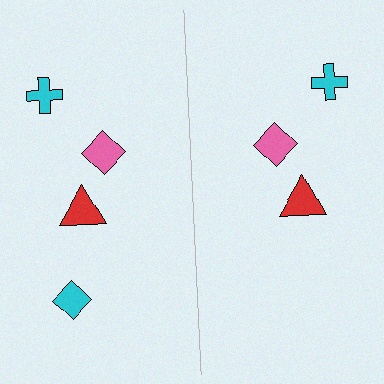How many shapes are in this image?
There are 7 shapes in this image.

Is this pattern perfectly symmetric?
No, the pattern is not perfectly symmetric. A cyan diamond is missing from the right side.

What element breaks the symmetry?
A cyan diamond is missing from the right side.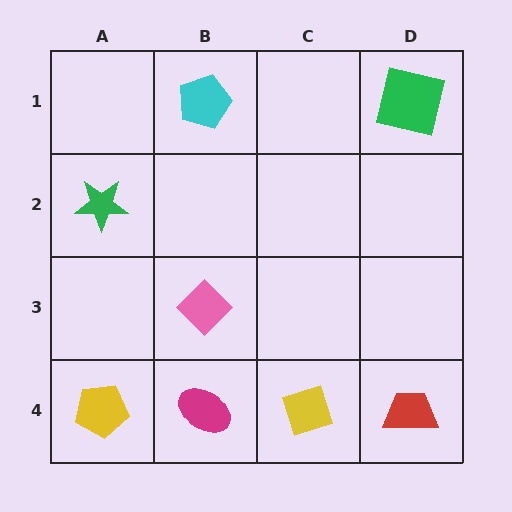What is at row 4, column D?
A red trapezoid.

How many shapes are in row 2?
1 shape.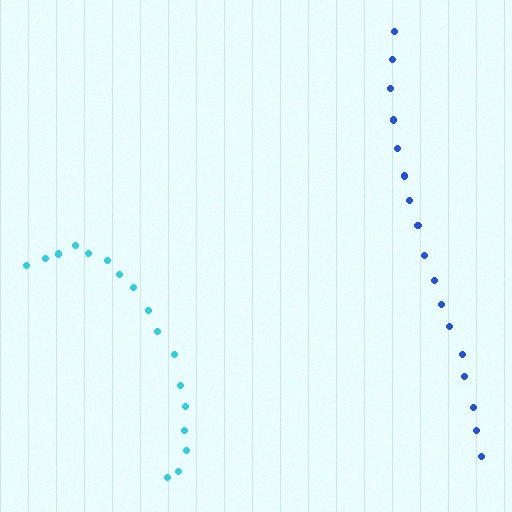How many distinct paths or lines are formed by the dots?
There are 2 distinct paths.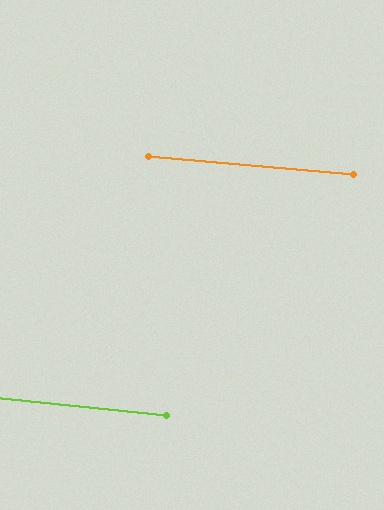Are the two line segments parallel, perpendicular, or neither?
Parallel — their directions differ by only 1.2°.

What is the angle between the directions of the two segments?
Approximately 1 degree.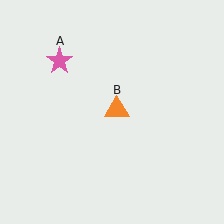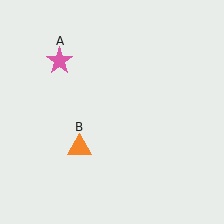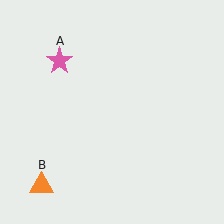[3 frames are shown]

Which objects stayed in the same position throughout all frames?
Pink star (object A) remained stationary.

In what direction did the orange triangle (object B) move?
The orange triangle (object B) moved down and to the left.